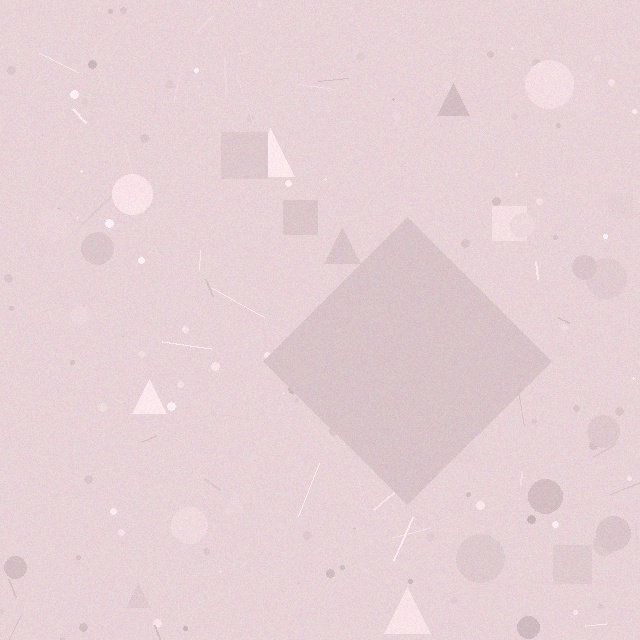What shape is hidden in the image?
A diamond is hidden in the image.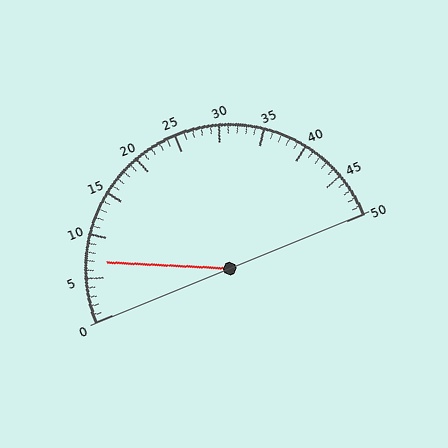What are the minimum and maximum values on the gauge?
The gauge ranges from 0 to 50.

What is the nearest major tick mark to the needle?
The nearest major tick mark is 5.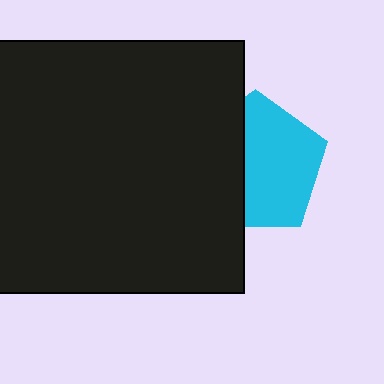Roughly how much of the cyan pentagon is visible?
About half of it is visible (roughly 60%).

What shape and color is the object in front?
The object in front is a black square.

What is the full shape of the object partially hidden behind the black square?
The partially hidden object is a cyan pentagon.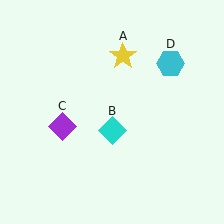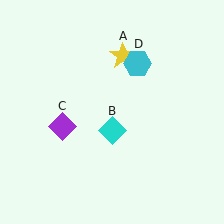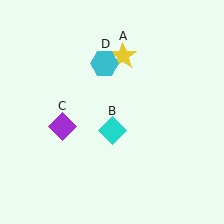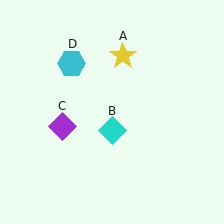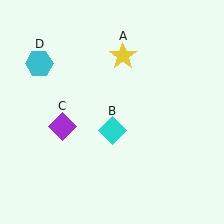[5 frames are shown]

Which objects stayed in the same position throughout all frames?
Yellow star (object A) and cyan diamond (object B) and purple diamond (object C) remained stationary.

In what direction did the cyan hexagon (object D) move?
The cyan hexagon (object D) moved left.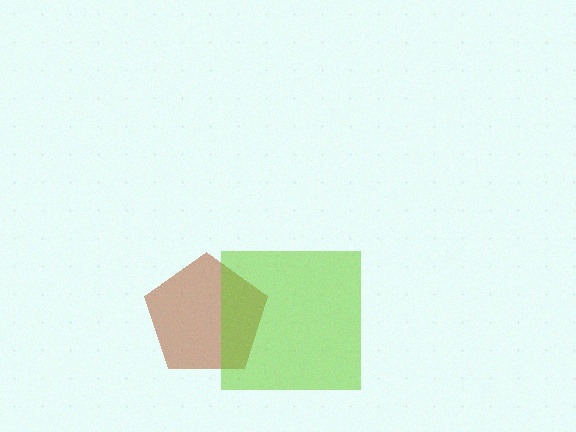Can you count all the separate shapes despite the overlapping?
Yes, there are 2 separate shapes.